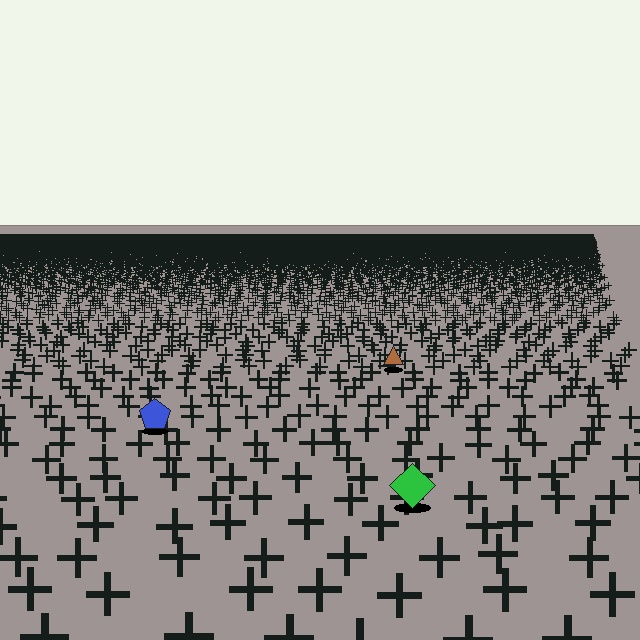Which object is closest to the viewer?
The green diamond is closest. The texture marks near it are larger and more spread out.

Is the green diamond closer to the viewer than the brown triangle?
Yes. The green diamond is closer — you can tell from the texture gradient: the ground texture is coarser near it.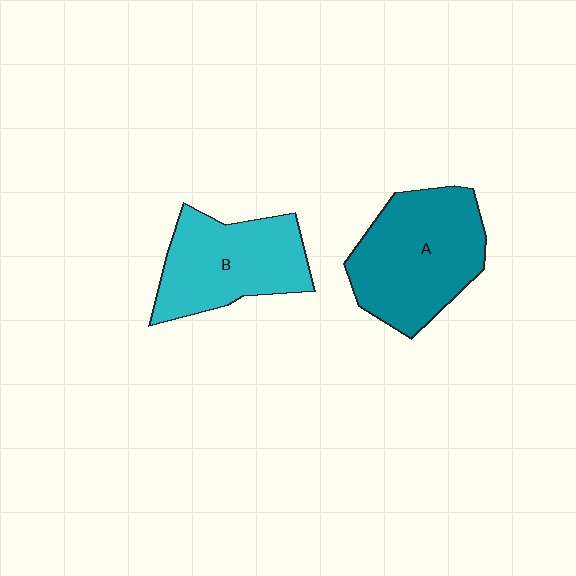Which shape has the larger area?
Shape A (teal).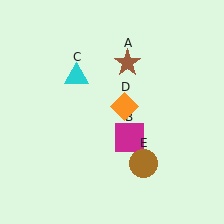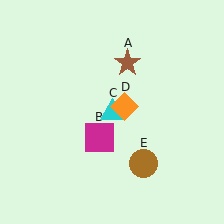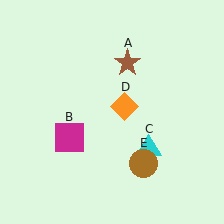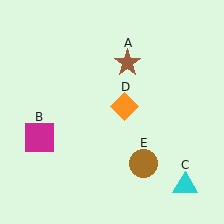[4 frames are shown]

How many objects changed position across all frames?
2 objects changed position: magenta square (object B), cyan triangle (object C).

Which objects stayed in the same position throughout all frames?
Brown star (object A) and orange diamond (object D) and brown circle (object E) remained stationary.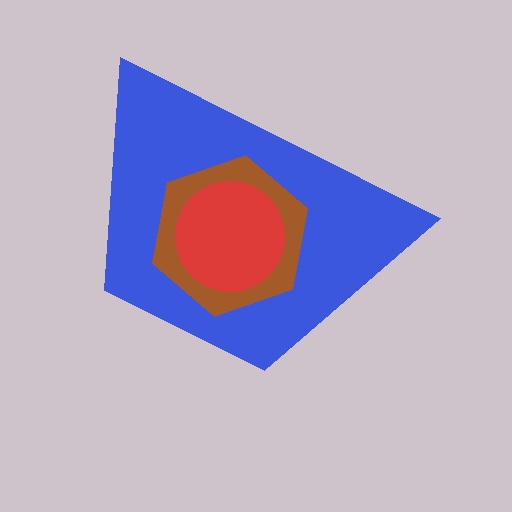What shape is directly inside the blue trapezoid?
The brown hexagon.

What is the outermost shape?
The blue trapezoid.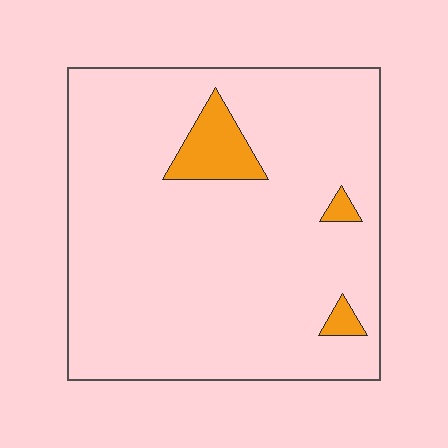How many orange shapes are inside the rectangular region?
3.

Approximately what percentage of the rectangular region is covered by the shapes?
Approximately 5%.